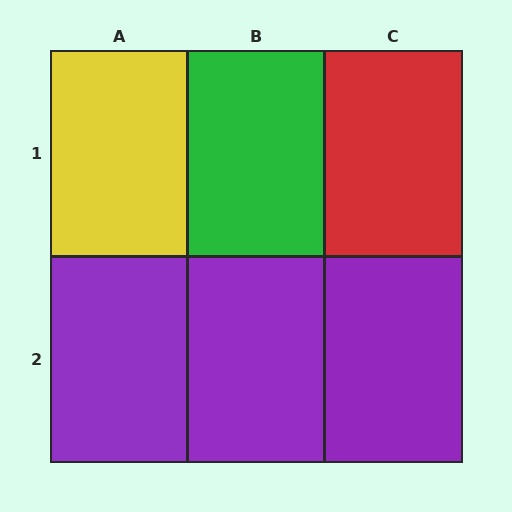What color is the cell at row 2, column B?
Purple.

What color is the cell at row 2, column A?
Purple.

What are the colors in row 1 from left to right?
Yellow, green, red.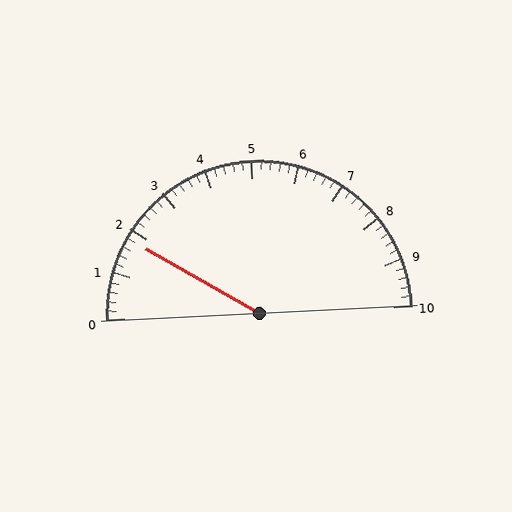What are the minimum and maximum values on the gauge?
The gauge ranges from 0 to 10.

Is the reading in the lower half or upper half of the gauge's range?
The reading is in the lower half of the range (0 to 10).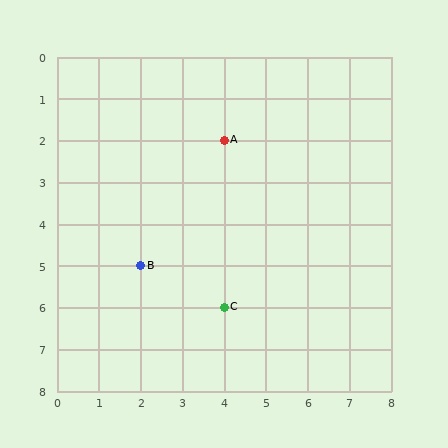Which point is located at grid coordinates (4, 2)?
Point A is at (4, 2).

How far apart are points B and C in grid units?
Points B and C are 2 columns and 1 row apart (about 2.2 grid units diagonally).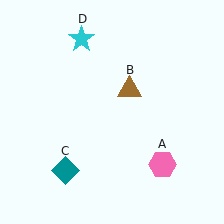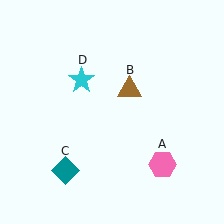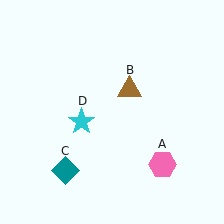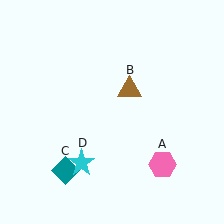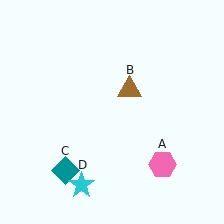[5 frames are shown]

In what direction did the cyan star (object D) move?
The cyan star (object D) moved down.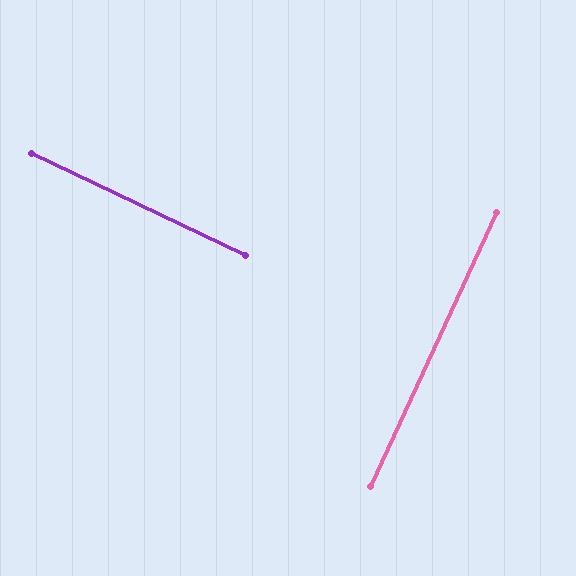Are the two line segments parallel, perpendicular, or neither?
Perpendicular — they meet at approximately 89°.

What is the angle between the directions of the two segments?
Approximately 89 degrees.